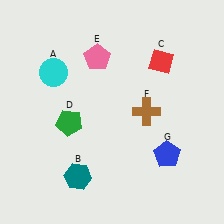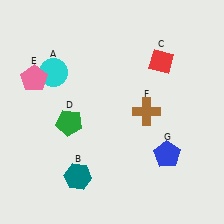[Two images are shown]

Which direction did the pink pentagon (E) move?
The pink pentagon (E) moved left.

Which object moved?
The pink pentagon (E) moved left.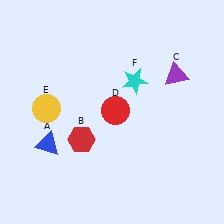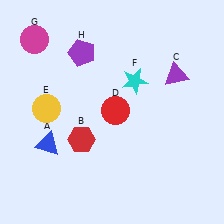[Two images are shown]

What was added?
A magenta circle (G), a purple pentagon (H) were added in Image 2.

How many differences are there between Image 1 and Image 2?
There are 2 differences between the two images.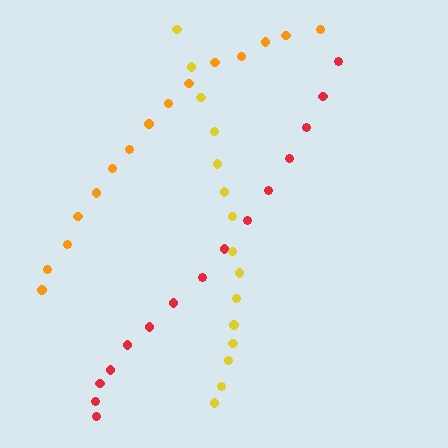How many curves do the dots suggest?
There are 3 distinct paths.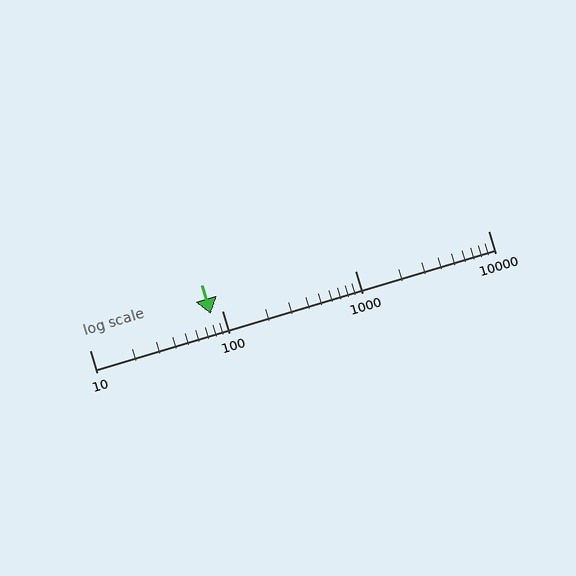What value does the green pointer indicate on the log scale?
The pointer indicates approximately 82.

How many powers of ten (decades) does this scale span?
The scale spans 3 decades, from 10 to 10000.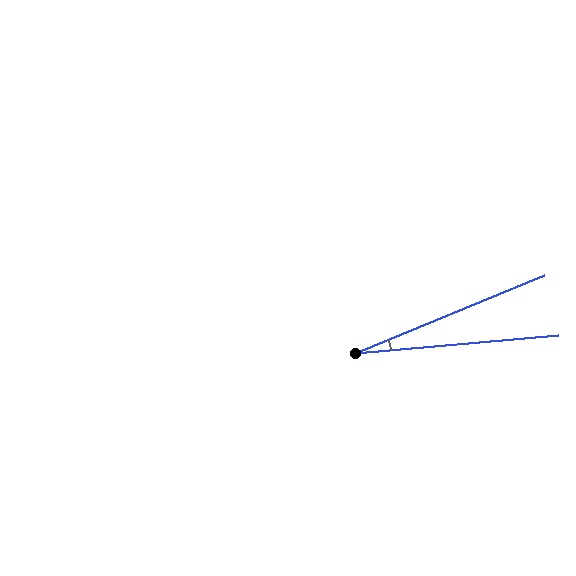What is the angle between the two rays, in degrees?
Approximately 17 degrees.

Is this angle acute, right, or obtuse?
It is acute.